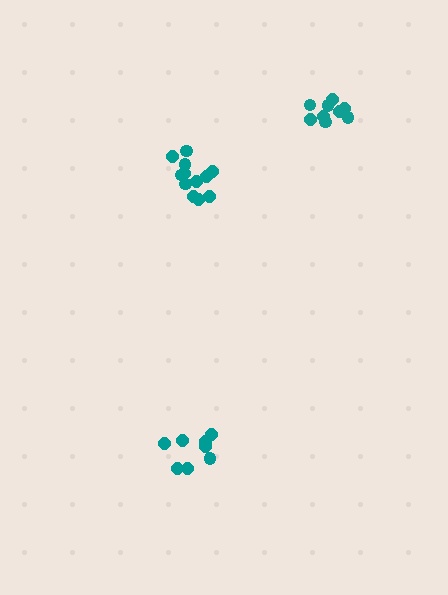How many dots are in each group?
Group 1: 9 dots, Group 2: 8 dots, Group 3: 12 dots (29 total).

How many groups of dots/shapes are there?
There are 3 groups.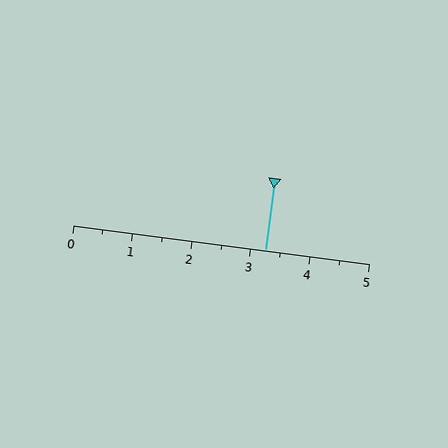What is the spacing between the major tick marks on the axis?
The major ticks are spaced 1 apart.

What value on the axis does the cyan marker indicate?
The marker indicates approximately 3.2.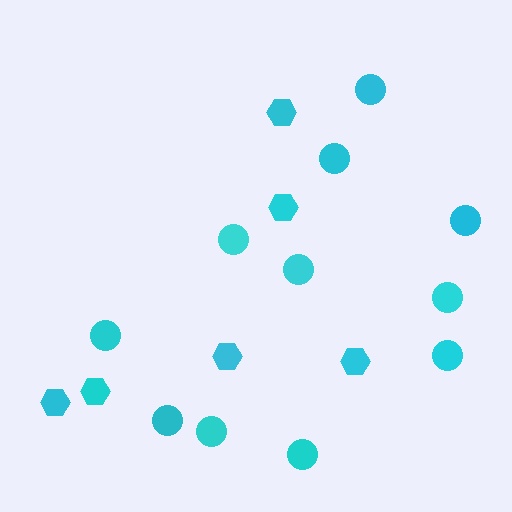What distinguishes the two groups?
There are 2 groups: one group of circles (11) and one group of hexagons (6).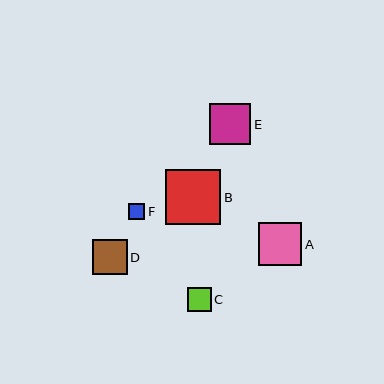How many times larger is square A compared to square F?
Square A is approximately 2.7 times the size of square F.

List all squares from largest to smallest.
From largest to smallest: B, A, E, D, C, F.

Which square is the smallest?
Square F is the smallest with a size of approximately 16 pixels.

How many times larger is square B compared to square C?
Square B is approximately 2.3 times the size of square C.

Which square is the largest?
Square B is the largest with a size of approximately 55 pixels.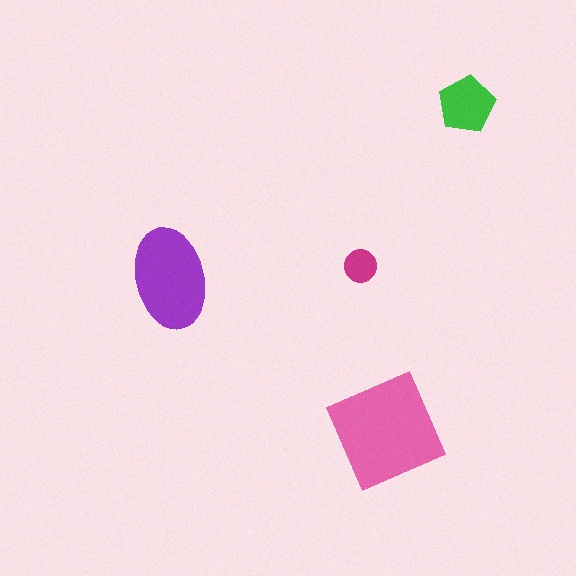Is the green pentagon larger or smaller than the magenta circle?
Larger.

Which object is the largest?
The pink square.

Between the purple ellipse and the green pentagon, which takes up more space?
The purple ellipse.